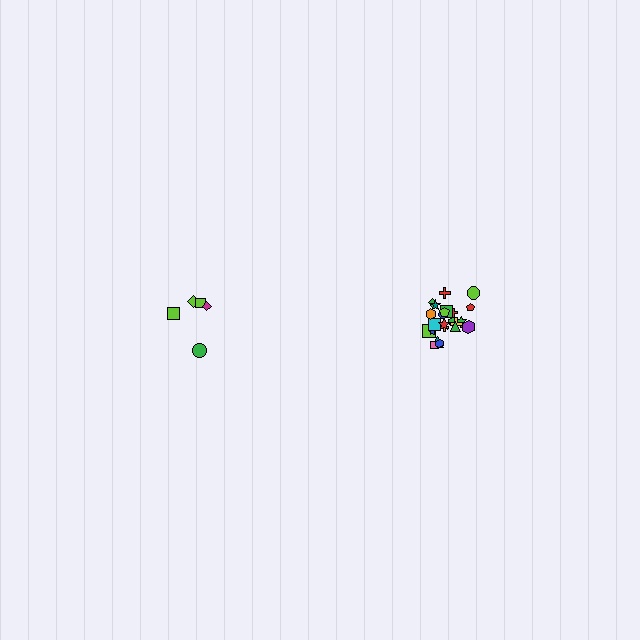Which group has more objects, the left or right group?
The right group.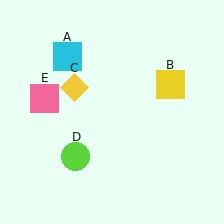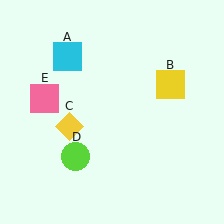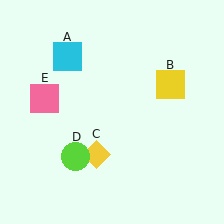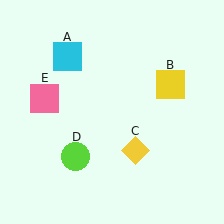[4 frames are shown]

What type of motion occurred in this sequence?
The yellow diamond (object C) rotated counterclockwise around the center of the scene.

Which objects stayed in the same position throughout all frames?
Cyan square (object A) and yellow square (object B) and lime circle (object D) and pink square (object E) remained stationary.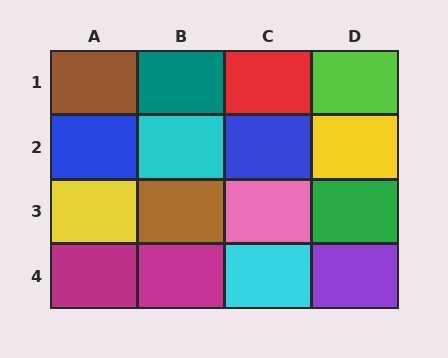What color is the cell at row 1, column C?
Red.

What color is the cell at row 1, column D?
Lime.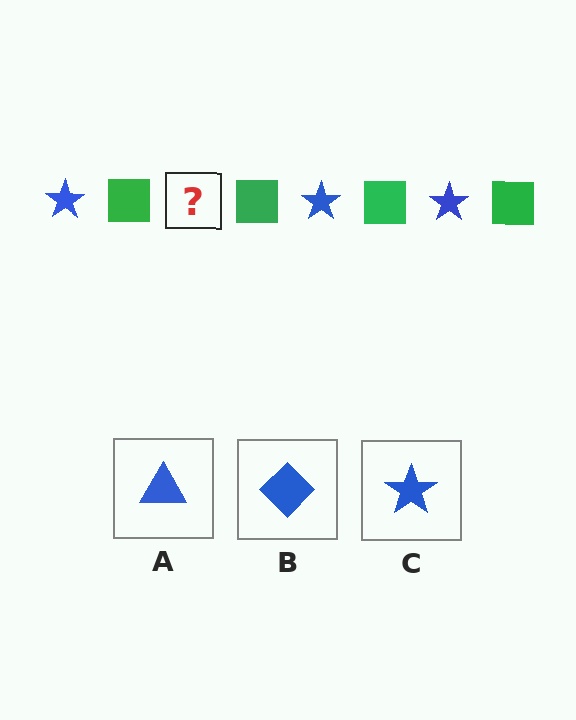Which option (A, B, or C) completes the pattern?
C.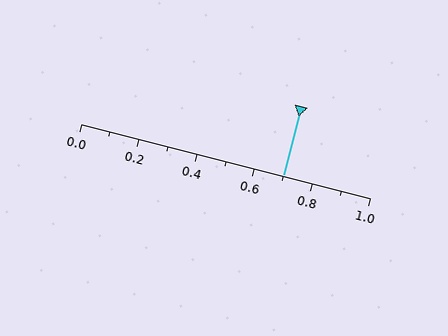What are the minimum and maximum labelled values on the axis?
The axis runs from 0.0 to 1.0.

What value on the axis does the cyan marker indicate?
The marker indicates approximately 0.7.